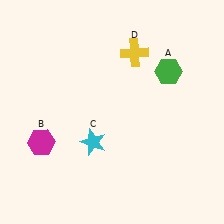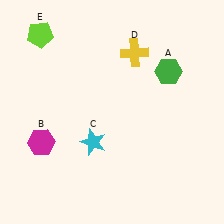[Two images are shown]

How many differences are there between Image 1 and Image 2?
There is 1 difference between the two images.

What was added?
A lime pentagon (E) was added in Image 2.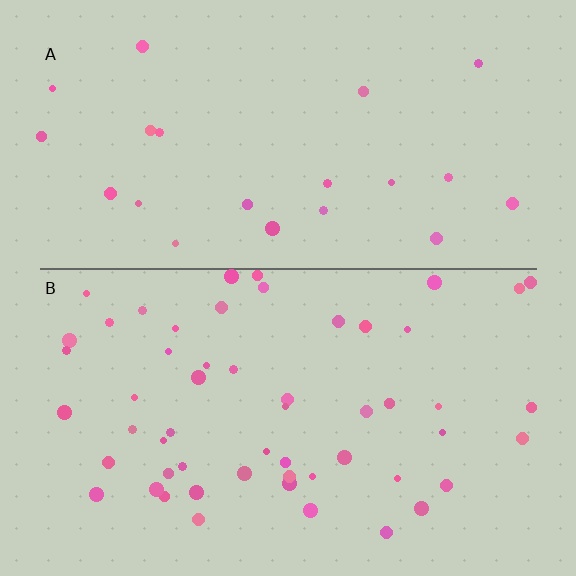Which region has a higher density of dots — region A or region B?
B (the bottom).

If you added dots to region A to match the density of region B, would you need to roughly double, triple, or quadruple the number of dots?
Approximately triple.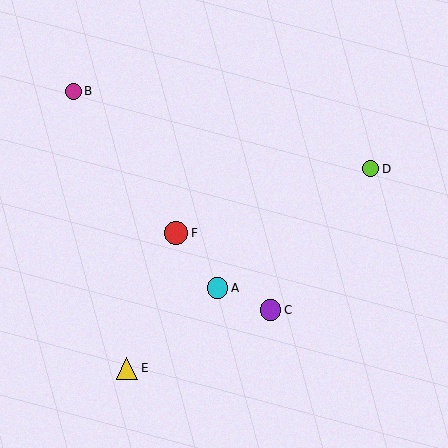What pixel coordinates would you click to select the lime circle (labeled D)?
Click at (371, 169) to select the lime circle D.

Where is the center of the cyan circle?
The center of the cyan circle is at (217, 288).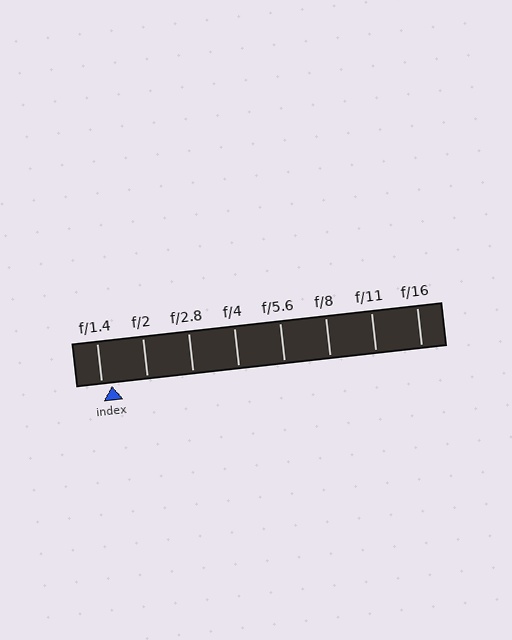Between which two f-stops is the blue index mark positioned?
The index mark is between f/1.4 and f/2.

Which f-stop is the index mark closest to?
The index mark is closest to f/1.4.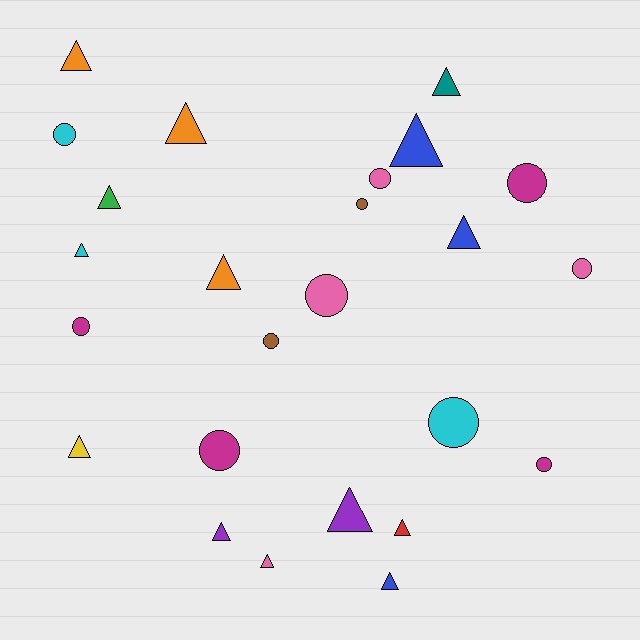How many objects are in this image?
There are 25 objects.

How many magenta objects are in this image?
There are 4 magenta objects.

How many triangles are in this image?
There are 14 triangles.